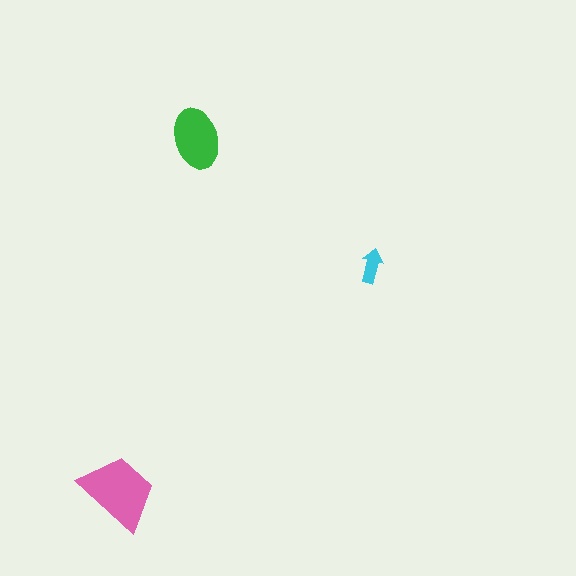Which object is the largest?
The pink trapezoid.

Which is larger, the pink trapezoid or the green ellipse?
The pink trapezoid.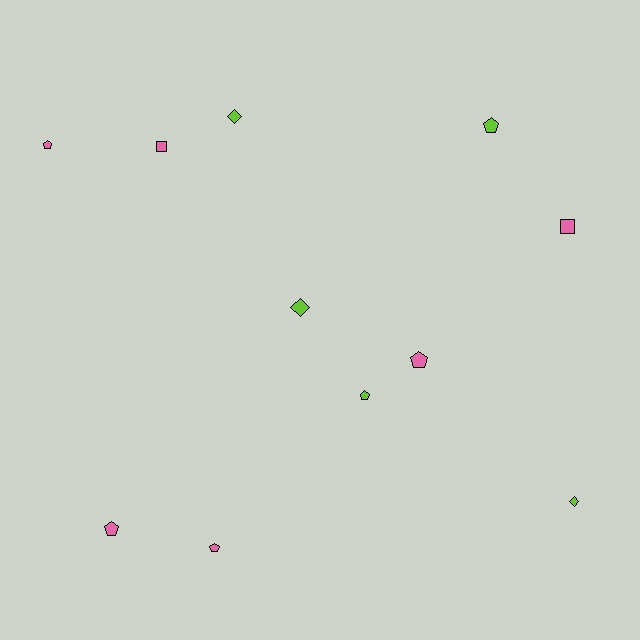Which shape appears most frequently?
Pentagon, with 6 objects.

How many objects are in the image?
There are 11 objects.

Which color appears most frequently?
Pink, with 6 objects.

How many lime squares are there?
There are no lime squares.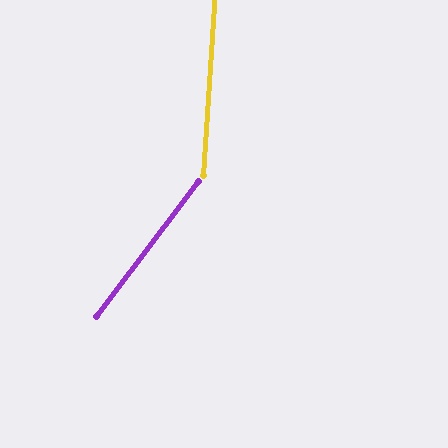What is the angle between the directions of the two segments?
Approximately 34 degrees.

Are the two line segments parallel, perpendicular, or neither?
Neither parallel nor perpendicular — they differ by about 34°.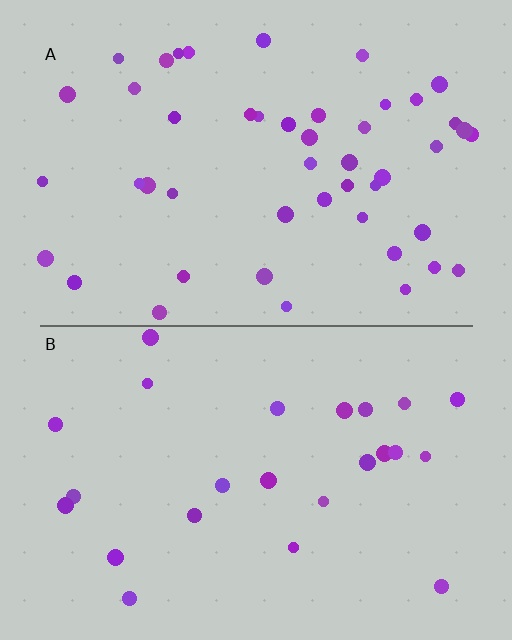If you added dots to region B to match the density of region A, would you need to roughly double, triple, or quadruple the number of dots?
Approximately double.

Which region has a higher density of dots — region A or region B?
A (the top).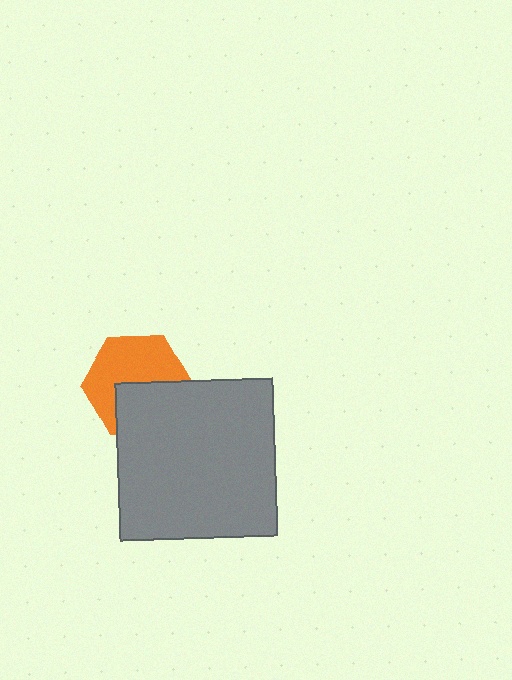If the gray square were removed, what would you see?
You would see the complete orange hexagon.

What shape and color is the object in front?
The object in front is a gray square.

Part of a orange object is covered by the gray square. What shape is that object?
It is a hexagon.